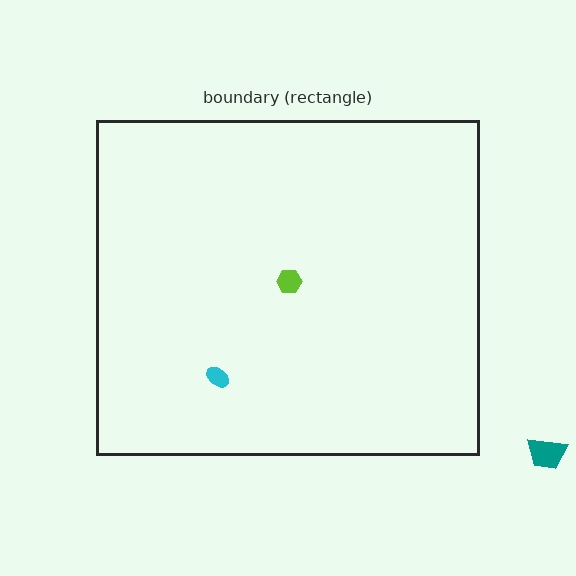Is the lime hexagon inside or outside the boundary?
Inside.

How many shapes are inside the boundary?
2 inside, 1 outside.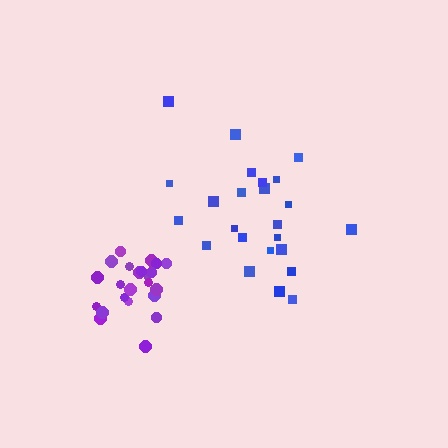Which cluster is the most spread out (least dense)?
Blue.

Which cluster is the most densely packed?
Purple.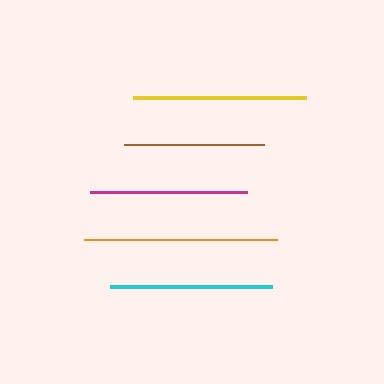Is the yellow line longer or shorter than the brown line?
The yellow line is longer than the brown line.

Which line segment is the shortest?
The brown line is the shortest at approximately 139 pixels.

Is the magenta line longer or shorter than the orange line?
The orange line is longer than the magenta line.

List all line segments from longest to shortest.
From longest to shortest: orange, yellow, cyan, magenta, brown.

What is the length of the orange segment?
The orange segment is approximately 193 pixels long.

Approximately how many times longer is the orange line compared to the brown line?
The orange line is approximately 1.4 times the length of the brown line.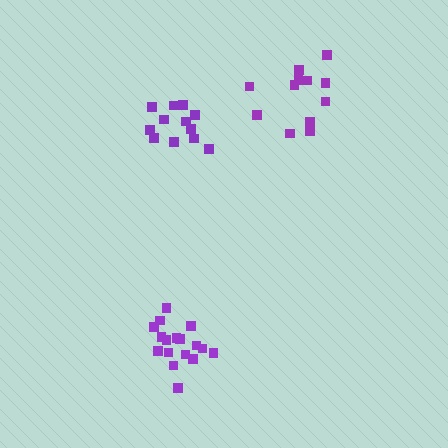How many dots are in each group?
Group 1: 12 dots, Group 2: 12 dots, Group 3: 17 dots (41 total).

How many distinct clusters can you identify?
There are 3 distinct clusters.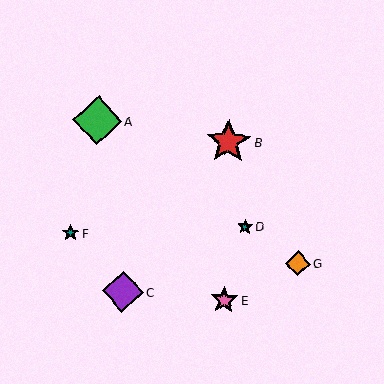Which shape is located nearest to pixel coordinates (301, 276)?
The orange diamond (labeled G) at (298, 263) is nearest to that location.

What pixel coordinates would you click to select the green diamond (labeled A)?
Click at (97, 121) to select the green diamond A.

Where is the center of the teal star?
The center of the teal star is at (70, 233).